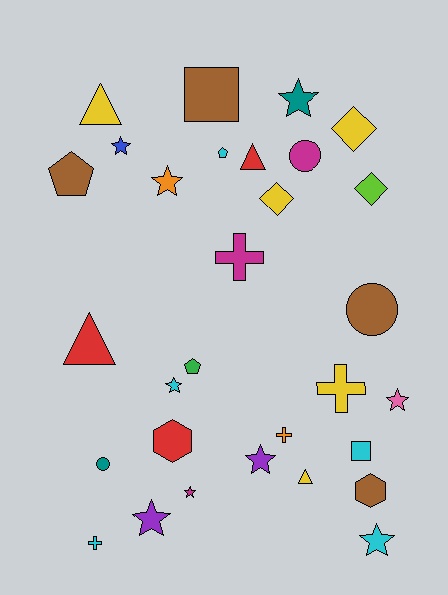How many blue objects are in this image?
There is 1 blue object.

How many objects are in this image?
There are 30 objects.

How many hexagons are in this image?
There are 2 hexagons.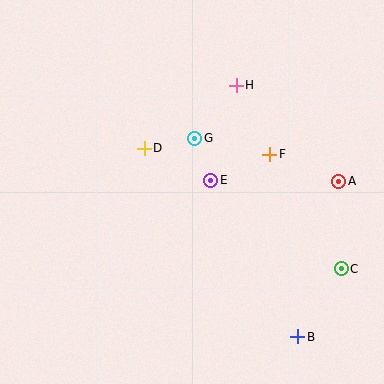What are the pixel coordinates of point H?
Point H is at (236, 85).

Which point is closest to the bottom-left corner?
Point D is closest to the bottom-left corner.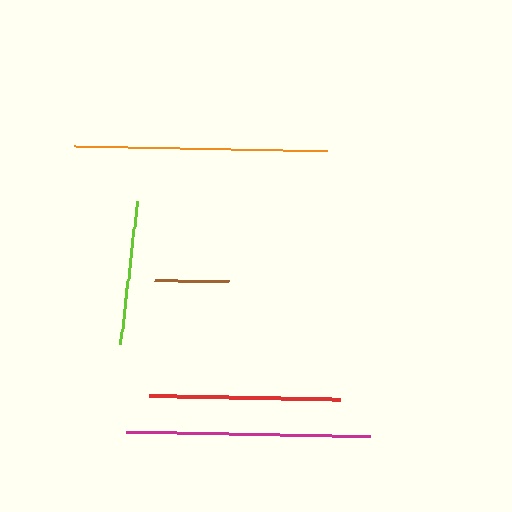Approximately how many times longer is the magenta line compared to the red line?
The magenta line is approximately 1.3 times the length of the red line.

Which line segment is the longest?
The orange line is the longest at approximately 253 pixels.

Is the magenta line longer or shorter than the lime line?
The magenta line is longer than the lime line.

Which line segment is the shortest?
The brown line is the shortest at approximately 74 pixels.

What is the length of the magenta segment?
The magenta segment is approximately 244 pixels long.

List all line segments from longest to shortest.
From longest to shortest: orange, magenta, red, lime, brown.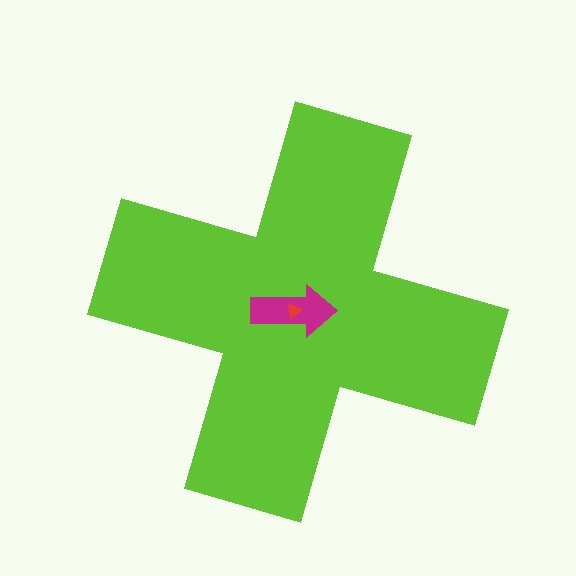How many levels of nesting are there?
3.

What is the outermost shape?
The lime cross.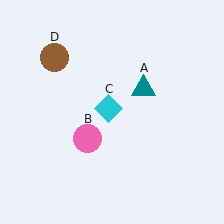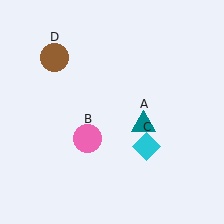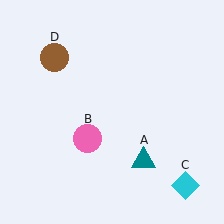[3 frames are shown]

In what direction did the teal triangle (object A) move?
The teal triangle (object A) moved down.